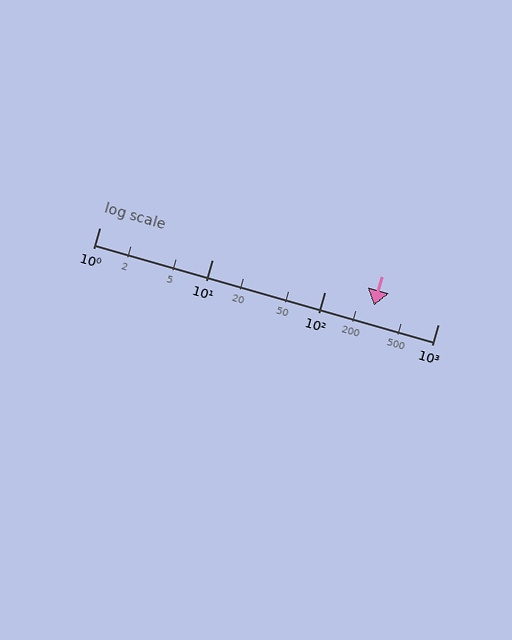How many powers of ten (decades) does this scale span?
The scale spans 3 decades, from 1 to 1000.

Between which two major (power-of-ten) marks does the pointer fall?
The pointer is between 100 and 1000.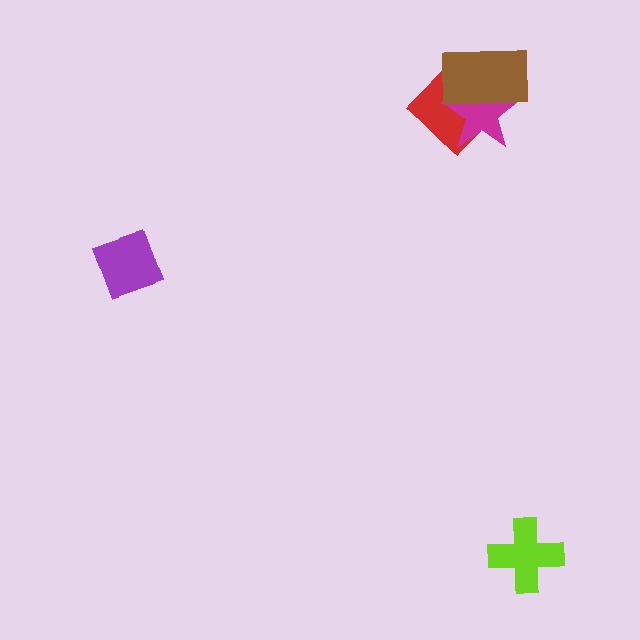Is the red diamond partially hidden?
Yes, it is partially covered by another shape.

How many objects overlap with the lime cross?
0 objects overlap with the lime cross.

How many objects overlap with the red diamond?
2 objects overlap with the red diamond.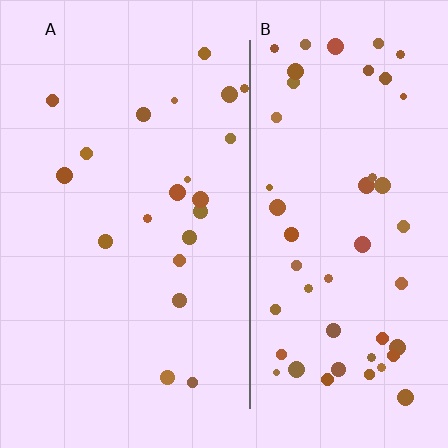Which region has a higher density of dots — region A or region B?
B (the right).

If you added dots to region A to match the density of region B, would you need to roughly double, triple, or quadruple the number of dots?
Approximately triple.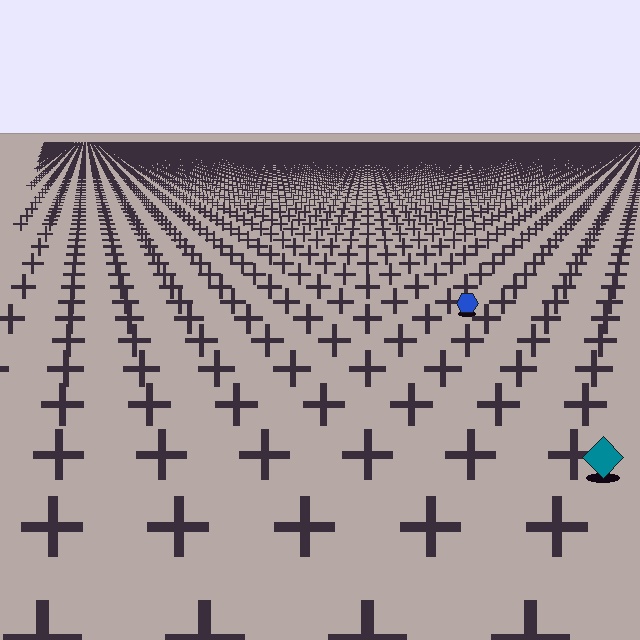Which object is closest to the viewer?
The teal diamond is closest. The texture marks near it are larger and more spread out.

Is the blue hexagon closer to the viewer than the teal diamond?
No. The teal diamond is closer — you can tell from the texture gradient: the ground texture is coarser near it.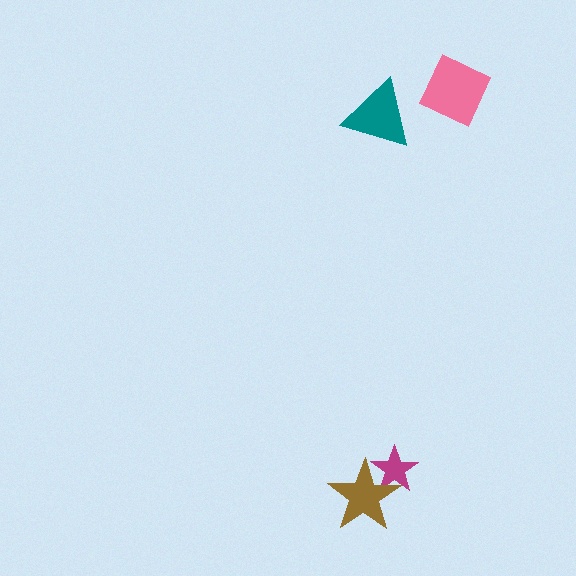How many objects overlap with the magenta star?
1 object overlaps with the magenta star.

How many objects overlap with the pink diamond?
0 objects overlap with the pink diamond.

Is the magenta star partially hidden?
Yes, it is partially covered by another shape.